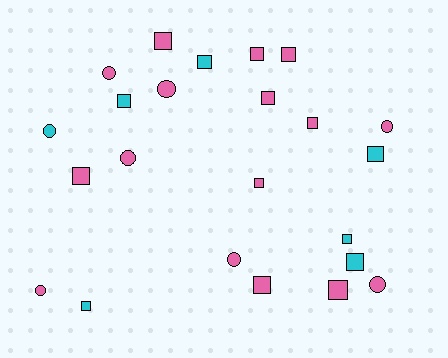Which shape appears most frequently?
Square, with 15 objects.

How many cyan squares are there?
There are 6 cyan squares.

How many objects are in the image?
There are 23 objects.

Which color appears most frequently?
Pink, with 16 objects.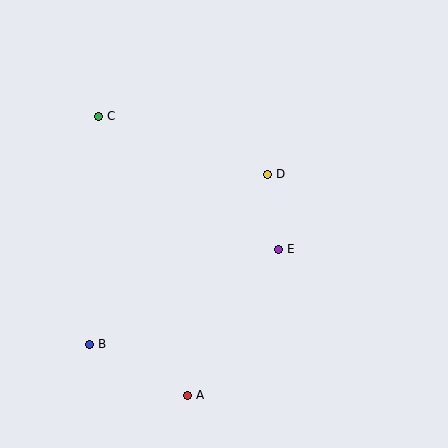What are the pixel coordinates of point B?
Point B is at (89, 344).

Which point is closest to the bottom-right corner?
Point E is closest to the bottom-right corner.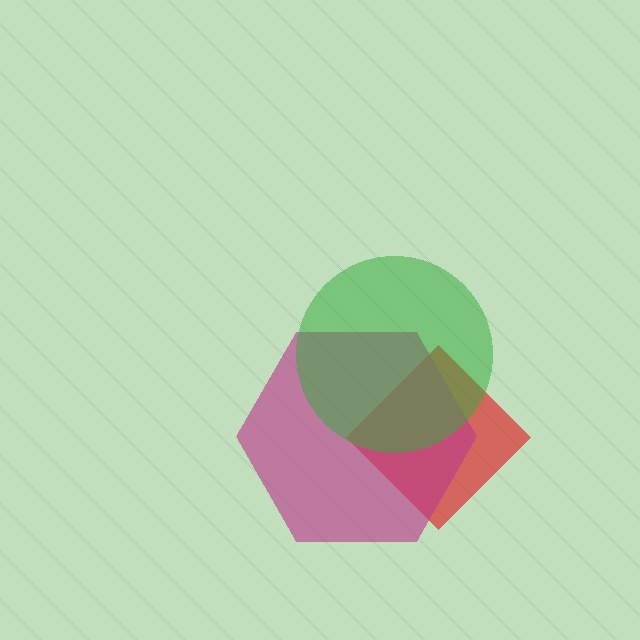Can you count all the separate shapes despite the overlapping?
Yes, there are 3 separate shapes.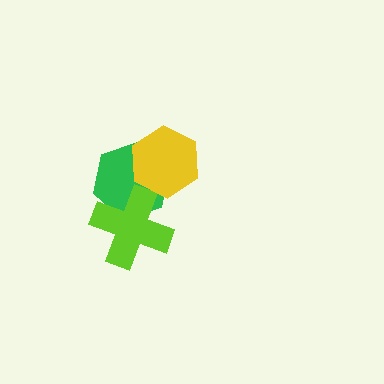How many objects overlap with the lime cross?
1 object overlaps with the lime cross.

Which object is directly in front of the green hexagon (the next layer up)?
The lime cross is directly in front of the green hexagon.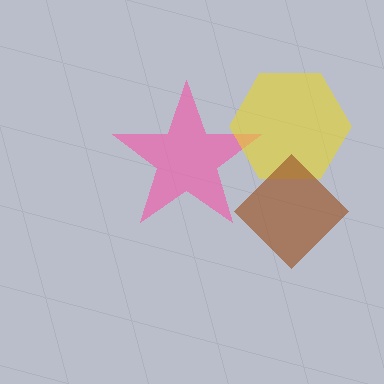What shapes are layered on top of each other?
The layered shapes are: a pink star, a yellow hexagon, a brown diamond.